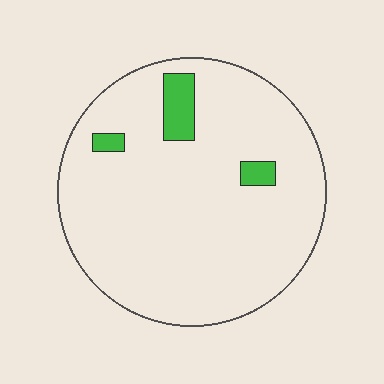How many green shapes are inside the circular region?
3.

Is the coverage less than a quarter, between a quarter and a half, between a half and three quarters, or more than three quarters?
Less than a quarter.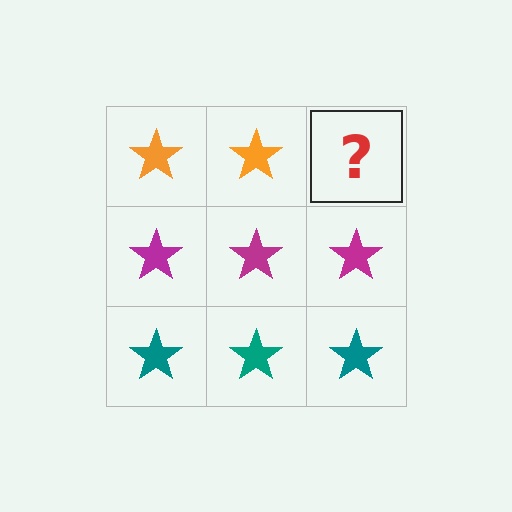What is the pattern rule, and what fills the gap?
The rule is that each row has a consistent color. The gap should be filled with an orange star.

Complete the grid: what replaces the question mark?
The question mark should be replaced with an orange star.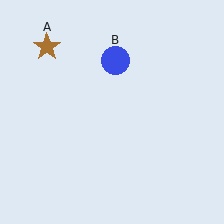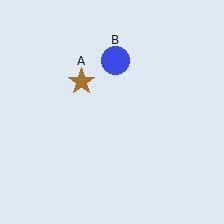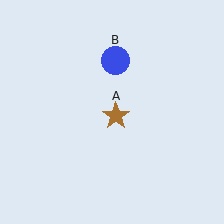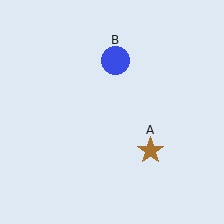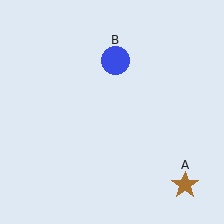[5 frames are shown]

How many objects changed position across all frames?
1 object changed position: brown star (object A).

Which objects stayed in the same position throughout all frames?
Blue circle (object B) remained stationary.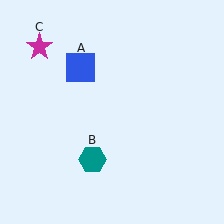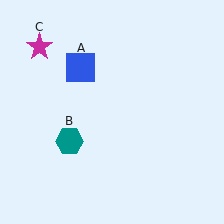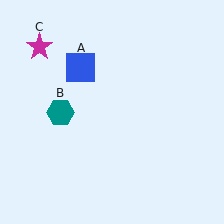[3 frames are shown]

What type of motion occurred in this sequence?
The teal hexagon (object B) rotated clockwise around the center of the scene.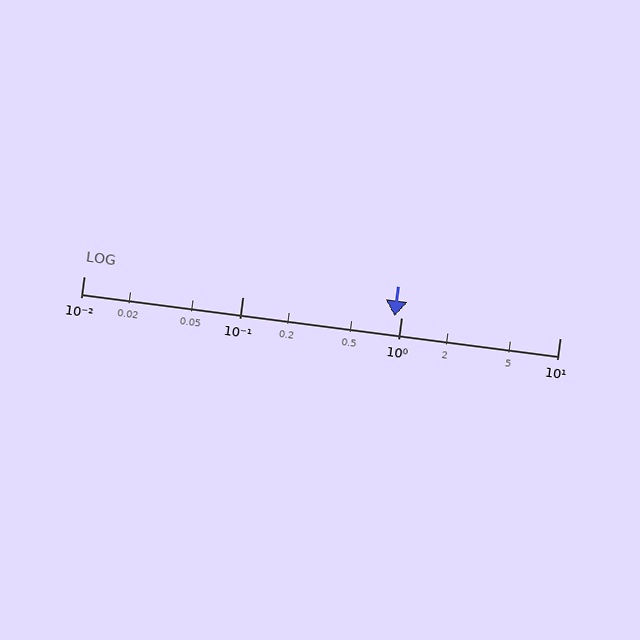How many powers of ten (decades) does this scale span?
The scale spans 3 decades, from 0.01 to 10.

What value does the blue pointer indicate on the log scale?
The pointer indicates approximately 0.91.